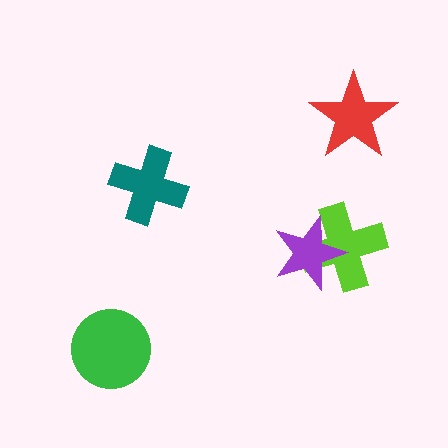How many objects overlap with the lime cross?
1 object overlaps with the lime cross.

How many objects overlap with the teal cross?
0 objects overlap with the teal cross.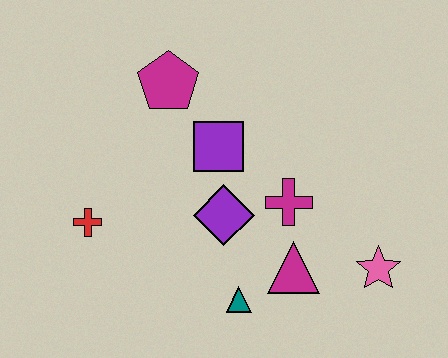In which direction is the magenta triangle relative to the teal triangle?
The magenta triangle is to the right of the teal triangle.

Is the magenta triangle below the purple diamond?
Yes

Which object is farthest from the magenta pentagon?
The pink star is farthest from the magenta pentagon.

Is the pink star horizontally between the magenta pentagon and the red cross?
No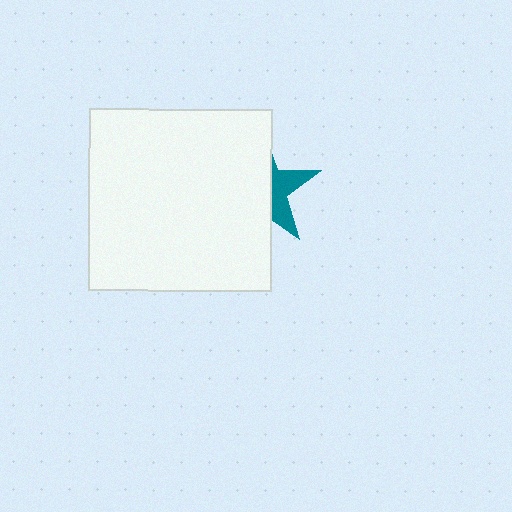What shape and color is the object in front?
The object in front is a white square.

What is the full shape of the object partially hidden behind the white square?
The partially hidden object is a teal star.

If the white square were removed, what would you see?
You would see the complete teal star.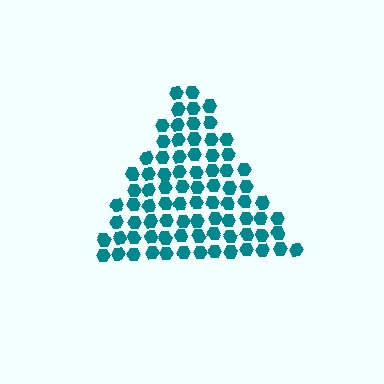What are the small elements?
The small elements are hexagons.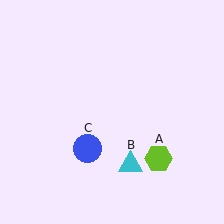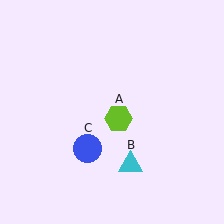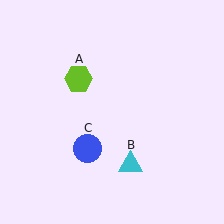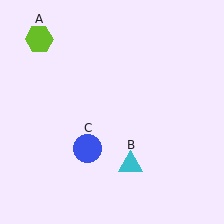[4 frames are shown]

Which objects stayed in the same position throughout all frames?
Cyan triangle (object B) and blue circle (object C) remained stationary.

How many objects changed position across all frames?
1 object changed position: lime hexagon (object A).